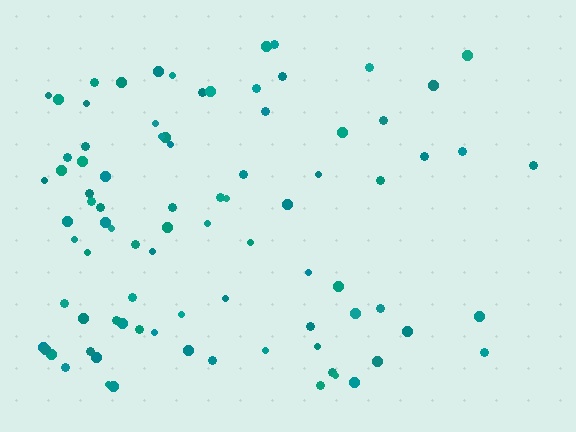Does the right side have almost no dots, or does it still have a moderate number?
Still a moderate number, just noticeably fewer than the left.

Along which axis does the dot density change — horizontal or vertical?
Horizontal.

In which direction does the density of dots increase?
From right to left, with the left side densest.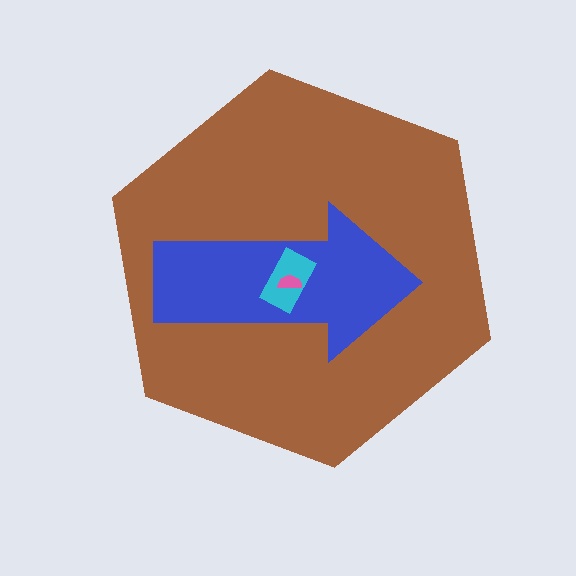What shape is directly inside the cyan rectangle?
The pink semicircle.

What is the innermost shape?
The pink semicircle.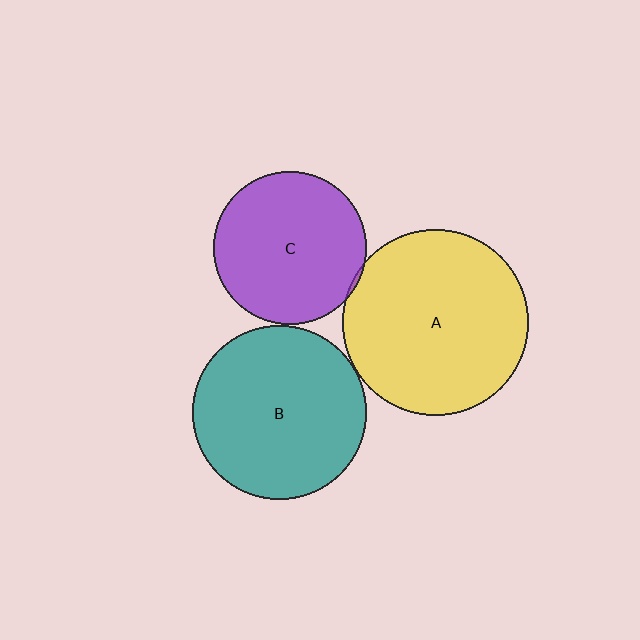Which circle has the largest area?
Circle A (yellow).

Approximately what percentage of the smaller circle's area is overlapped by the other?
Approximately 5%.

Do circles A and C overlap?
Yes.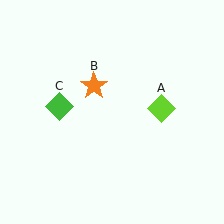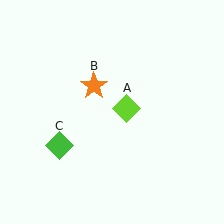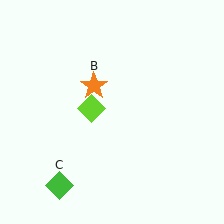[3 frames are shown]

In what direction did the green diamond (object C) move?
The green diamond (object C) moved down.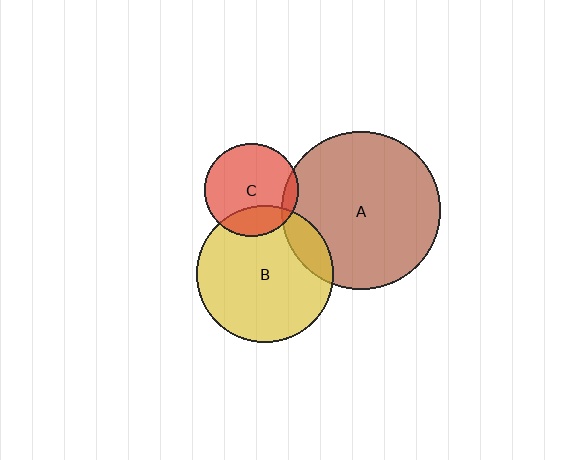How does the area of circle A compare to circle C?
Approximately 2.9 times.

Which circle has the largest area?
Circle A (brown).